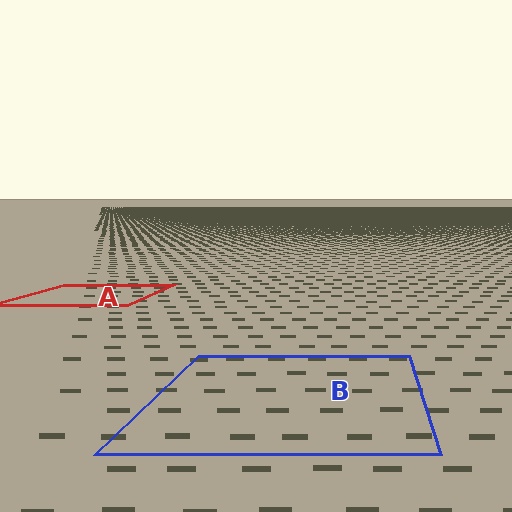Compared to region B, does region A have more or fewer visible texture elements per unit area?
Region A has more texture elements per unit area — they are packed more densely because it is farther away.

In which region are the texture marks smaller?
The texture marks are smaller in region A, because it is farther away.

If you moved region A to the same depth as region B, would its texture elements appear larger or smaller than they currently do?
They would appear larger. At a closer depth, the same texture elements are projected at a bigger on-screen size.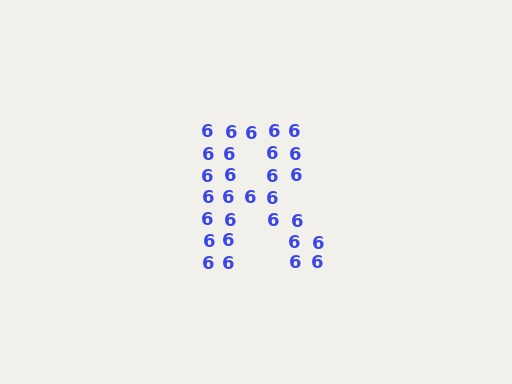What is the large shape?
The large shape is the letter R.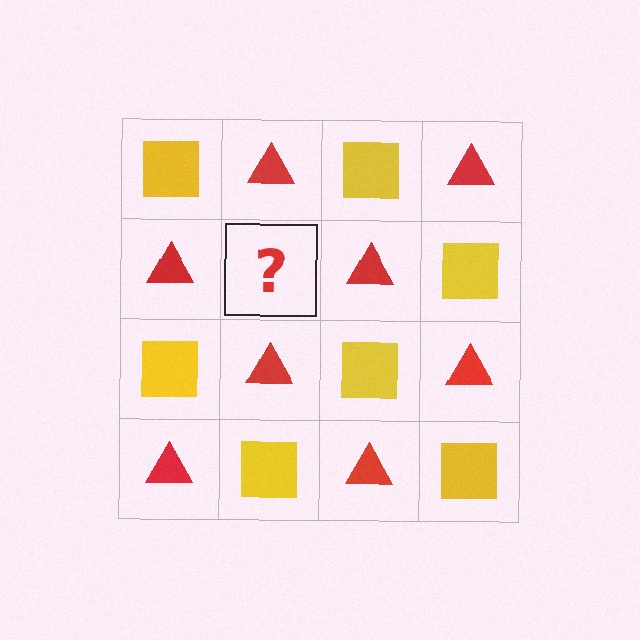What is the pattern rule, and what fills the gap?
The rule is that it alternates yellow square and red triangle in a checkerboard pattern. The gap should be filled with a yellow square.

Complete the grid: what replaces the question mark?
The question mark should be replaced with a yellow square.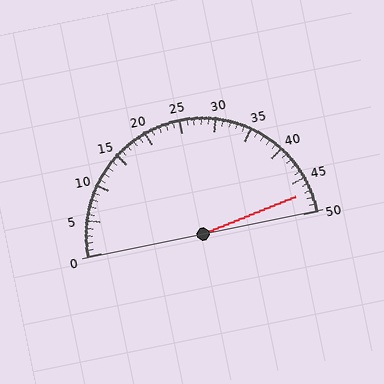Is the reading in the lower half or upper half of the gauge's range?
The reading is in the upper half of the range (0 to 50).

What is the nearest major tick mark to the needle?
The nearest major tick mark is 45.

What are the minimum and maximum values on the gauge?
The gauge ranges from 0 to 50.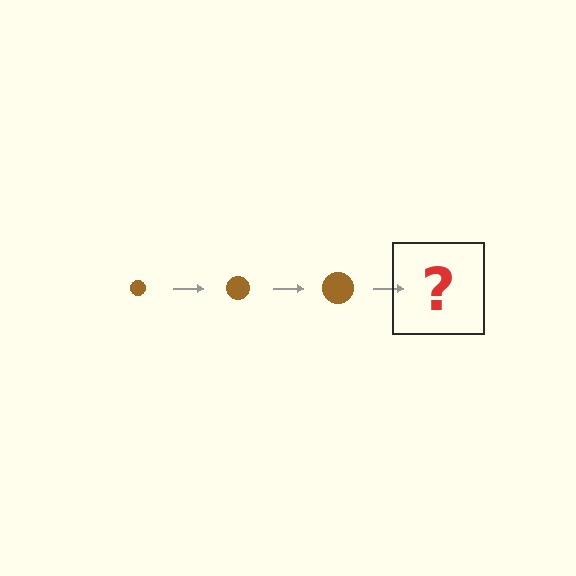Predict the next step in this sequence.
The next step is a brown circle, larger than the previous one.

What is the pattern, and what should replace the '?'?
The pattern is that the circle gets progressively larger each step. The '?' should be a brown circle, larger than the previous one.